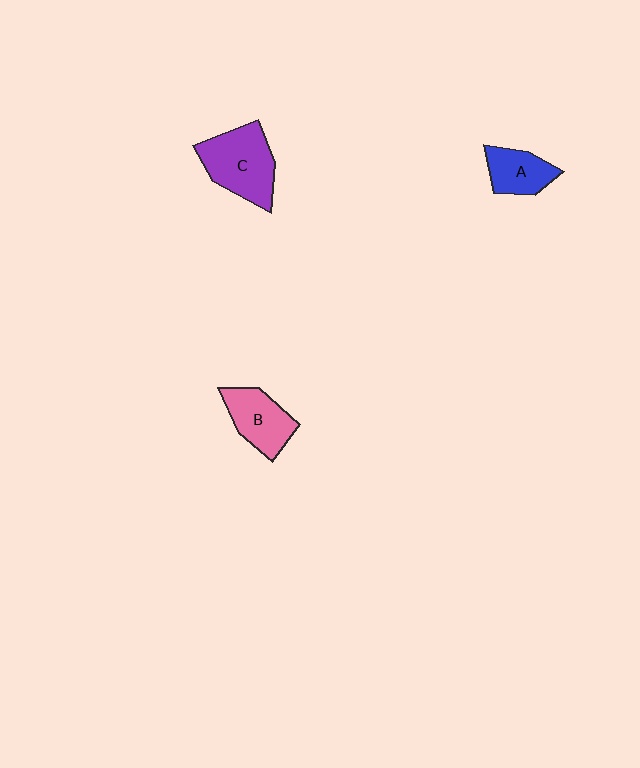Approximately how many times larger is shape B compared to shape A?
Approximately 1.2 times.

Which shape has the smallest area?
Shape A (blue).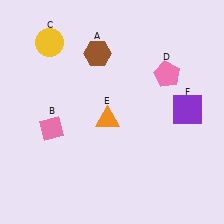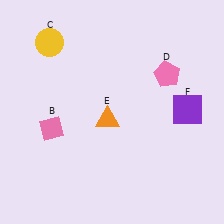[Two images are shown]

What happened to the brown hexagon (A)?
The brown hexagon (A) was removed in Image 2. It was in the top-left area of Image 1.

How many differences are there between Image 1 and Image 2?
There is 1 difference between the two images.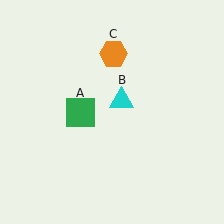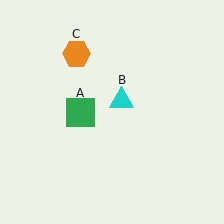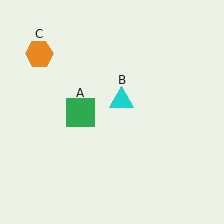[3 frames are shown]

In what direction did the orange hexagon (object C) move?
The orange hexagon (object C) moved left.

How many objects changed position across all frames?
1 object changed position: orange hexagon (object C).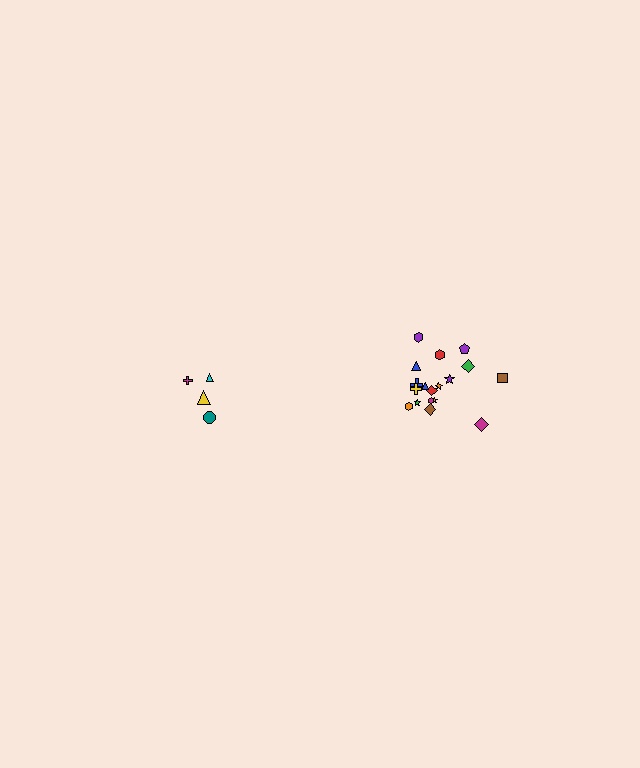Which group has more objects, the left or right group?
The right group.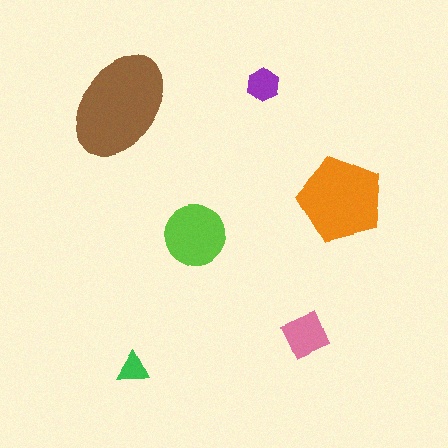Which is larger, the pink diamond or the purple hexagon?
The pink diamond.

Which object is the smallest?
The green triangle.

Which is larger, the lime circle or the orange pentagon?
The orange pentagon.